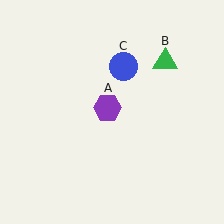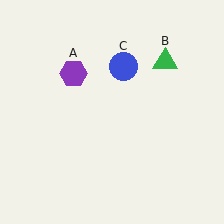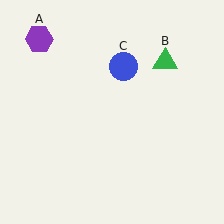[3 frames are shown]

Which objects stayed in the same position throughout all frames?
Green triangle (object B) and blue circle (object C) remained stationary.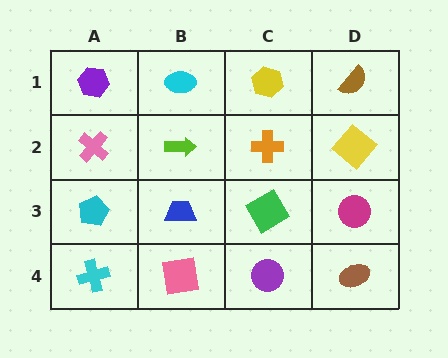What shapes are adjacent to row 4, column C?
A green diamond (row 3, column C), a pink square (row 4, column B), a brown ellipse (row 4, column D).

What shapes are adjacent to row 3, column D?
A yellow diamond (row 2, column D), a brown ellipse (row 4, column D), a green diamond (row 3, column C).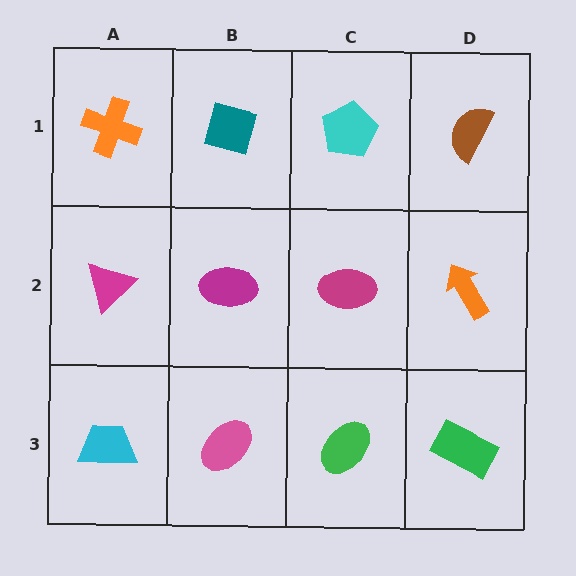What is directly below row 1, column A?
A magenta triangle.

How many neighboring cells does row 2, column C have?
4.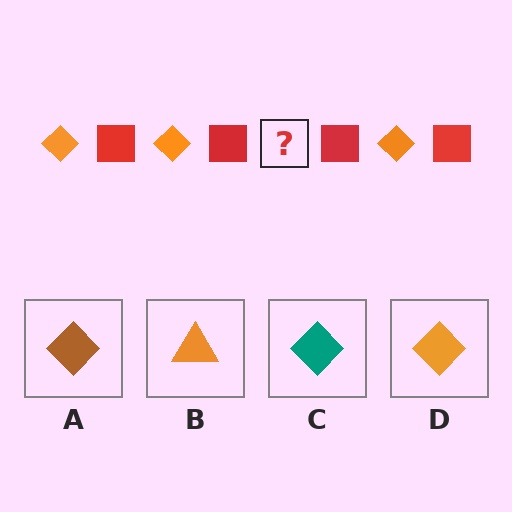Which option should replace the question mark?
Option D.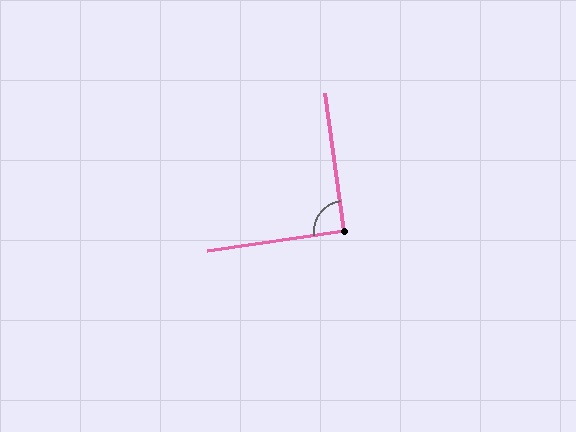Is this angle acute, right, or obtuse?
It is approximately a right angle.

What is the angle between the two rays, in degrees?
Approximately 90 degrees.